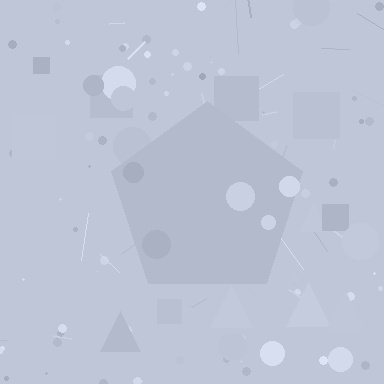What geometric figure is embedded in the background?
A pentagon is embedded in the background.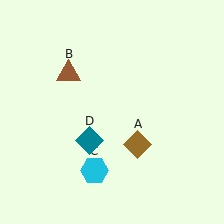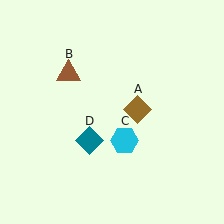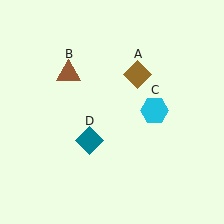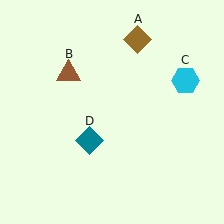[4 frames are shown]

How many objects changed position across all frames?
2 objects changed position: brown diamond (object A), cyan hexagon (object C).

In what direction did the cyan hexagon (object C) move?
The cyan hexagon (object C) moved up and to the right.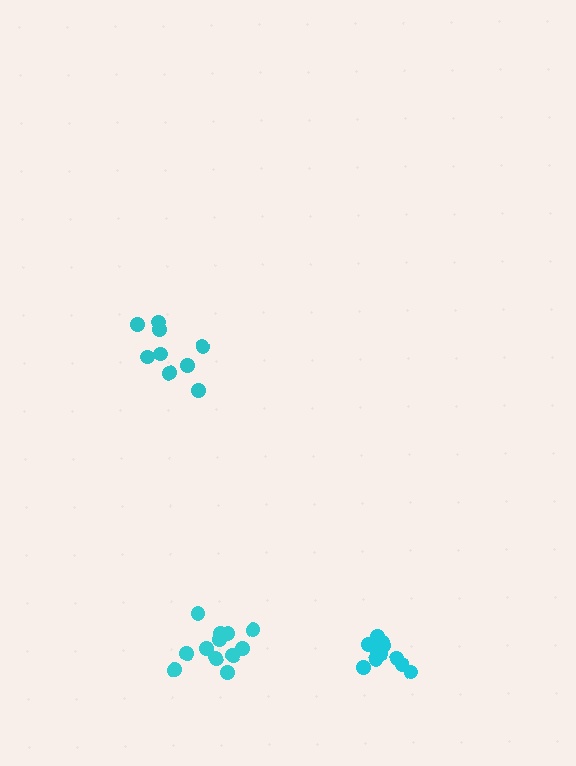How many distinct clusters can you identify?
There are 3 distinct clusters.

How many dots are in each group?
Group 1: 11 dots, Group 2: 12 dots, Group 3: 9 dots (32 total).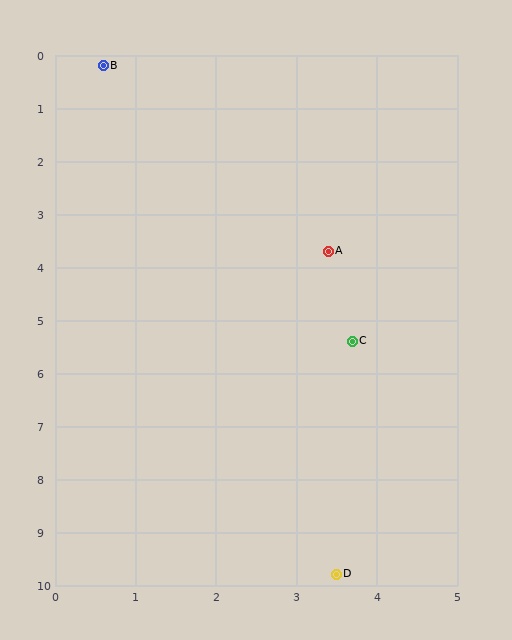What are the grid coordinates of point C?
Point C is at approximately (3.7, 5.4).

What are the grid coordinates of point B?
Point B is at approximately (0.6, 0.2).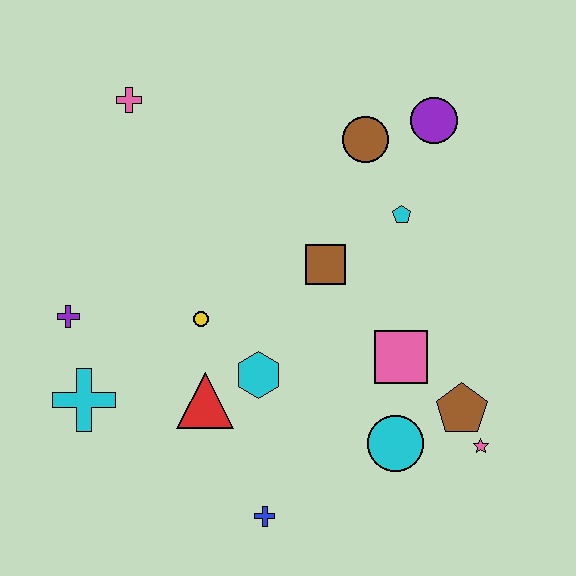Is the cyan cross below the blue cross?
No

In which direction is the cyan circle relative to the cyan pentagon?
The cyan circle is below the cyan pentagon.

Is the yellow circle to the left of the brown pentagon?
Yes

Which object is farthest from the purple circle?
The cyan cross is farthest from the purple circle.